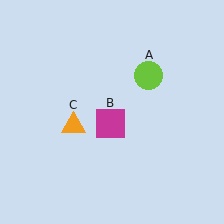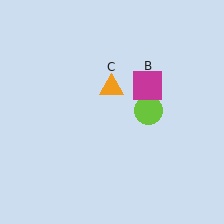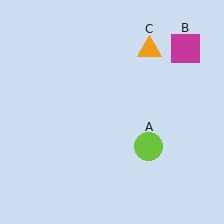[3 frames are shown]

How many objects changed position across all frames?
3 objects changed position: lime circle (object A), magenta square (object B), orange triangle (object C).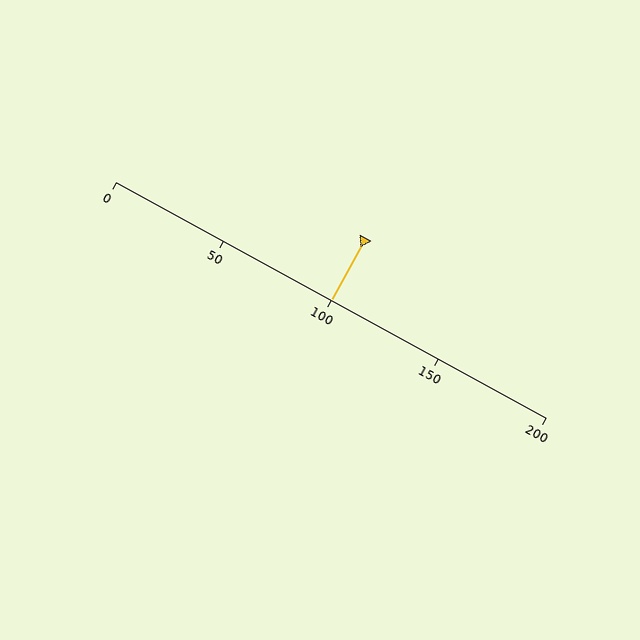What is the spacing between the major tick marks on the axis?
The major ticks are spaced 50 apart.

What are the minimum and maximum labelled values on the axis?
The axis runs from 0 to 200.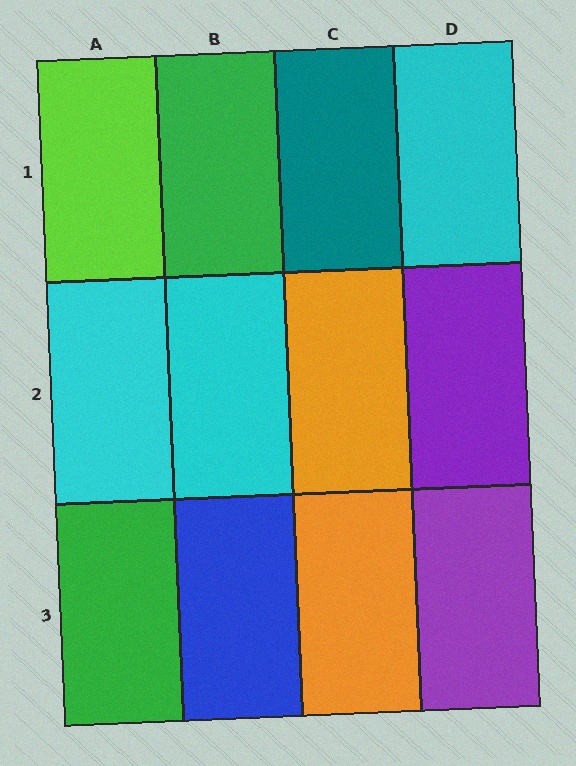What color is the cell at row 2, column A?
Cyan.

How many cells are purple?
2 cells are purple.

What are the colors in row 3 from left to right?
Green, blue, orange, purple.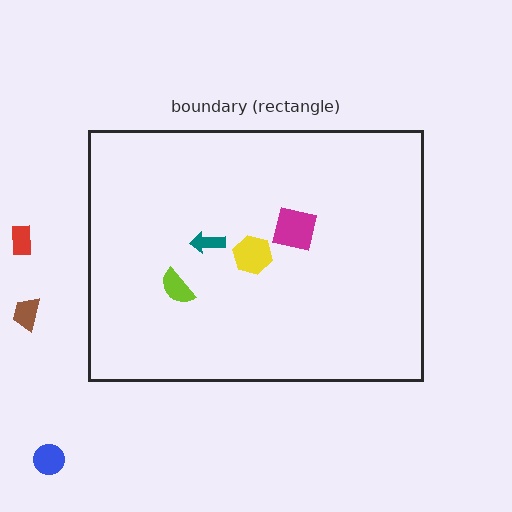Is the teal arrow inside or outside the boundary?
Inside.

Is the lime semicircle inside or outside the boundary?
Inside.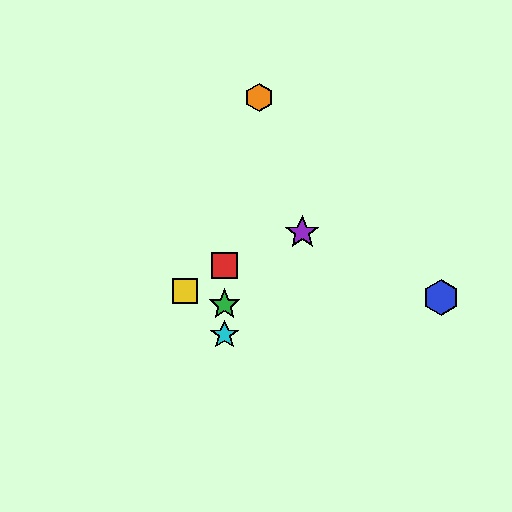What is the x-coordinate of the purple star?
The purple star is at x≈302.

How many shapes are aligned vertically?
3 shapes (the red square, the green star, the cyan star) are aligned vertically.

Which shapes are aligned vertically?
The red square, the green star, the cyan star are aligned vertically.